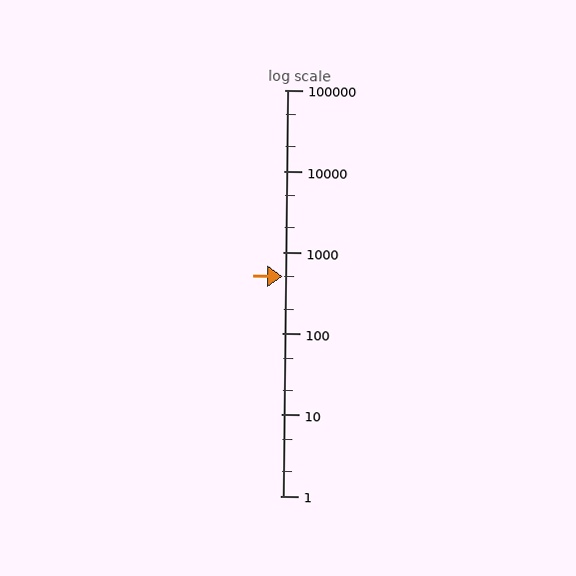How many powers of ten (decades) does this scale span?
The scale spans 5 decades, from 1 to 100000.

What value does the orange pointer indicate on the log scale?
The pointer indicates approximately 510.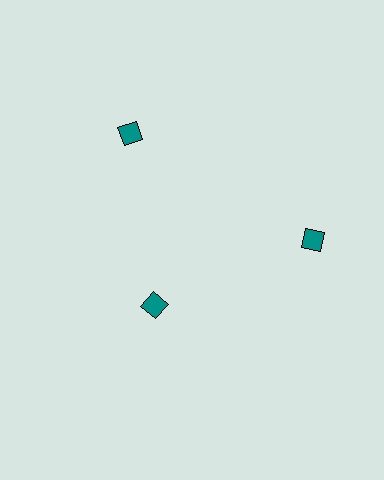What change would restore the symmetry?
The symmetry would be restored by moving it outward, back onto the ring so that all 3 diamonds sit at equal angles and equal distance from the center.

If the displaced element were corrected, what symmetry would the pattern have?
It would have 3-fold rotational symmetry — the pattern would map onto itself every 120 degrees.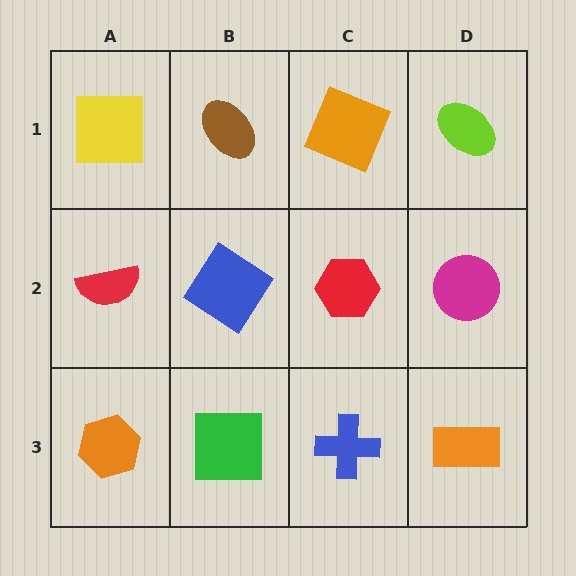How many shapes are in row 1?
4 shapes.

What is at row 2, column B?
A blue diamond.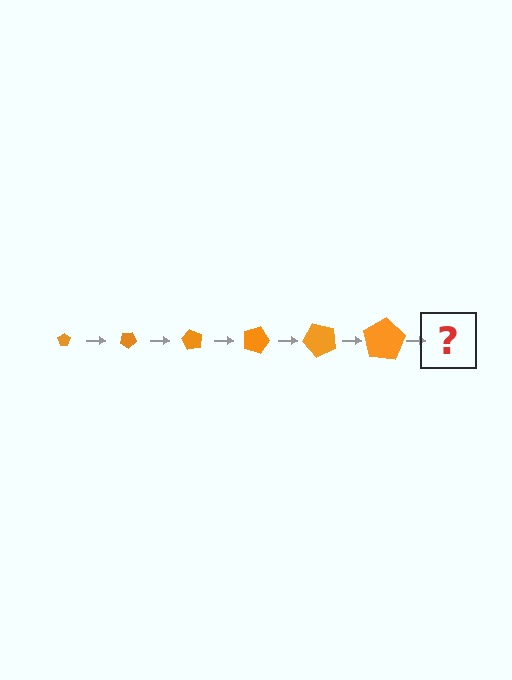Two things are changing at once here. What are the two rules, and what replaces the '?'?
The two rules are that the pentagon grows larger each step and it rotates 30 degrees each step. The '?' should be a pentagon, larger than the previous one and rotated 180 degrees from the start.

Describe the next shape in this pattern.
It should be a pentagon, larger than the previous one and rotated 180 degrees from the start.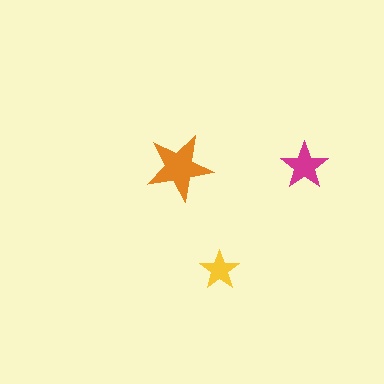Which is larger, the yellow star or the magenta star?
The magenta one.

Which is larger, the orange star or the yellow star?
The orange one.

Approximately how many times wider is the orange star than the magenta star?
About 1.5 times wider.